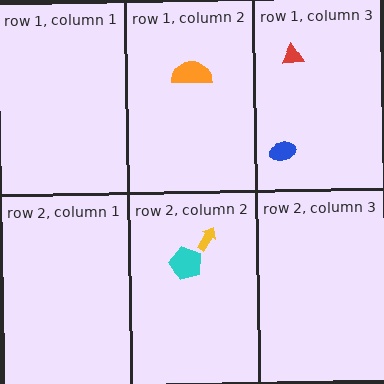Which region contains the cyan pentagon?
The row 2, column 2 region.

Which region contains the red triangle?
The row 1, column 3 region.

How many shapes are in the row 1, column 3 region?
2.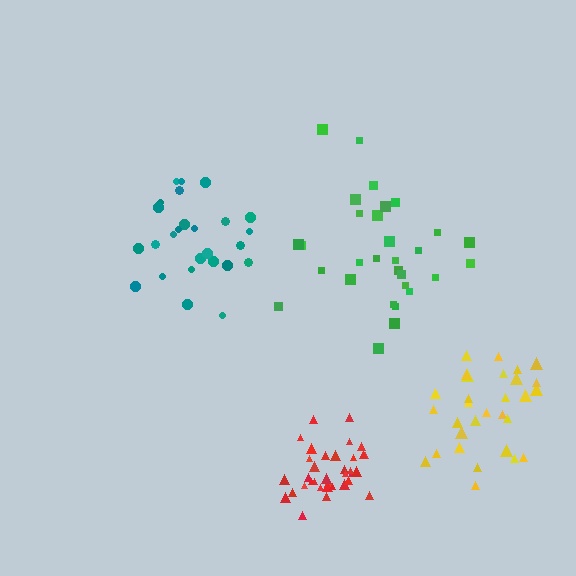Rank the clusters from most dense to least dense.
red, teal, yellow, green.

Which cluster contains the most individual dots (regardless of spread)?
Red (35).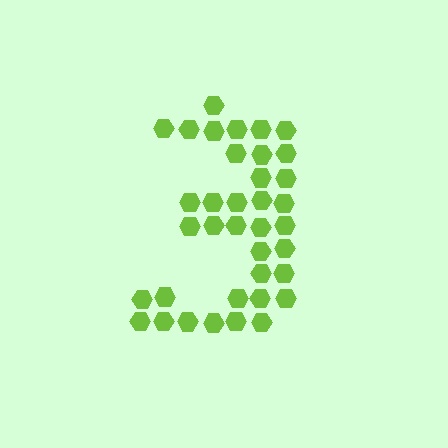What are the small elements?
The small elements are hexagons.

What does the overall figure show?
The overall figure shows the digit 3.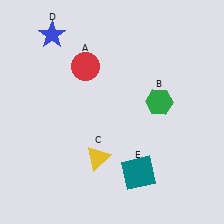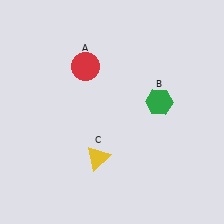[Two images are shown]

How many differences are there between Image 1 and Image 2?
There are 2 differences between the two images.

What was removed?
The blue star (D), the teal square (E) were removed in Image 2.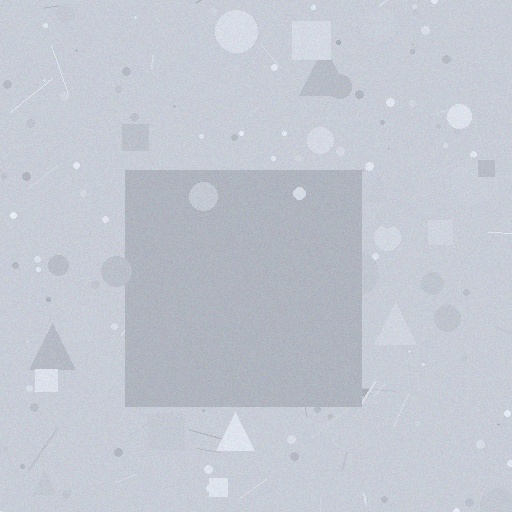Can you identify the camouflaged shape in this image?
The camouflaged shape is a square.